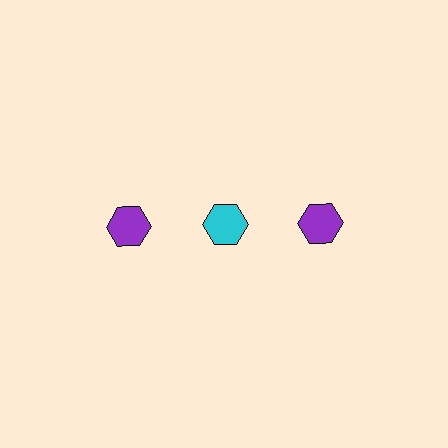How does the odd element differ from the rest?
It has a different color: cyan instead of purple.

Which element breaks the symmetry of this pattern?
The cyan hexagon in the top row, second from left column breaks the symmetry. All other shapes are purple hexagons.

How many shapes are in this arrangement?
There are 3 shapes arranged in a grid pattern.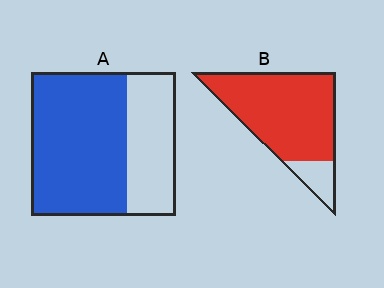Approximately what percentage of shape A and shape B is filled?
A is approximately 65% and B is approximately 85%.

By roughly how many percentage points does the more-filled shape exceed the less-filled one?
By roughly 20 percentage points (B over A).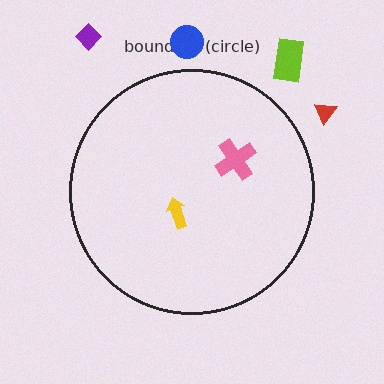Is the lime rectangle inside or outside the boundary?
Outside.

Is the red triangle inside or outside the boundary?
Outside.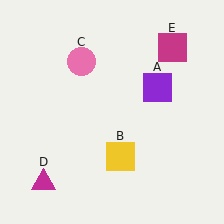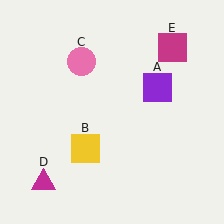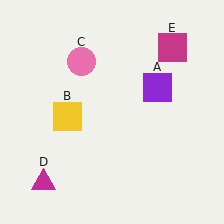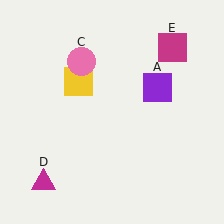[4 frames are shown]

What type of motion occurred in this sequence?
The yellow square (object B) rotated clockwise around the center of the scene.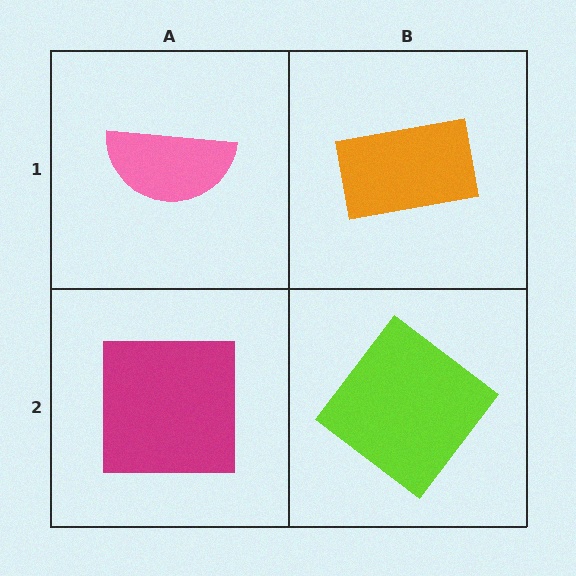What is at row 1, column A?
A pink semicircle.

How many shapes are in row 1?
2 shapes.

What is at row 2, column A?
A magenta square.